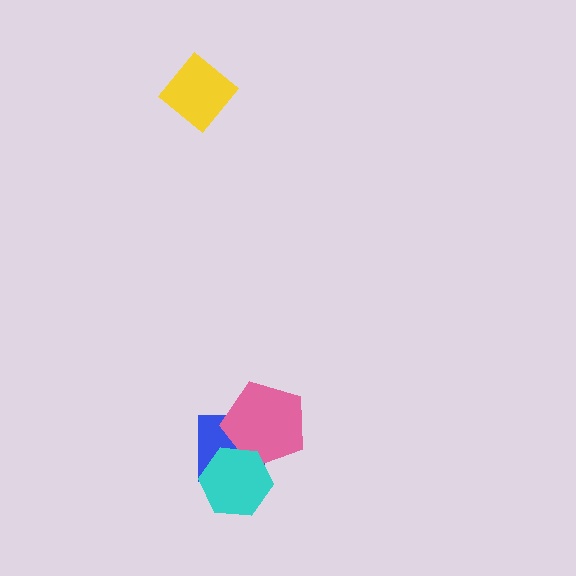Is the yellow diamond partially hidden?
No, no other shape covers it.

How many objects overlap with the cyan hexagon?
2 objects overlap with the cyan hexagon.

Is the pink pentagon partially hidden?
Yes, it is partially covered by another shape.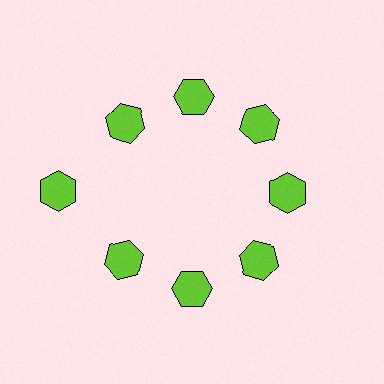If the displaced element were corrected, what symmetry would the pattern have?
It would have 8-fold rotational symmetry — the pattern would map onto itself every 45 degrees.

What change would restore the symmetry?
The symmetry would be restored by moving it inward, back onto the ring so that all 8 hexagons sit at equal angles and equal distance from the center.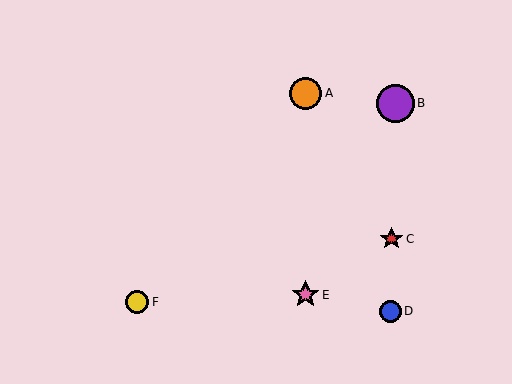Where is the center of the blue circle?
The center of the blue circle is at (390, 311).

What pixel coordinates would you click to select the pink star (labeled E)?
Click at (306, 295) to select the pink star E.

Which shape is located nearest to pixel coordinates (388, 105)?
The purple circle (labeled B) at (395, 103) is nearest to that location.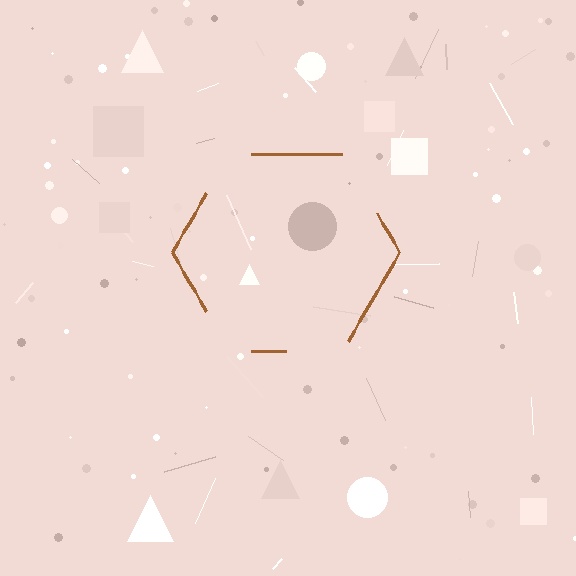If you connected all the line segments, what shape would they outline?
They would outline a hexagon.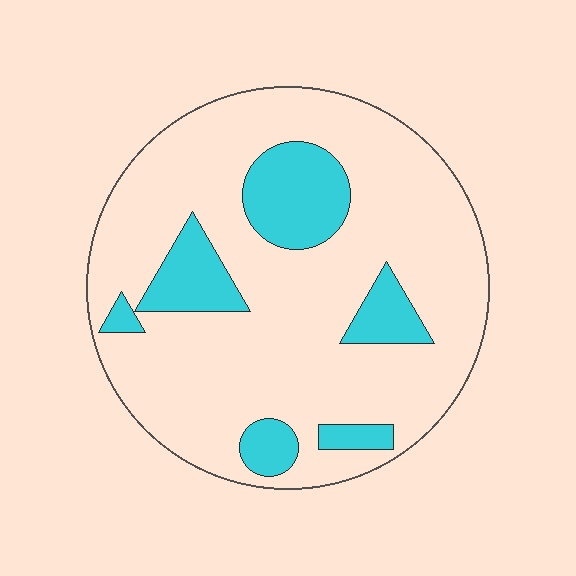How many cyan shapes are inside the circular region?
6.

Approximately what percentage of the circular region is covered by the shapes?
Approximately 20%.